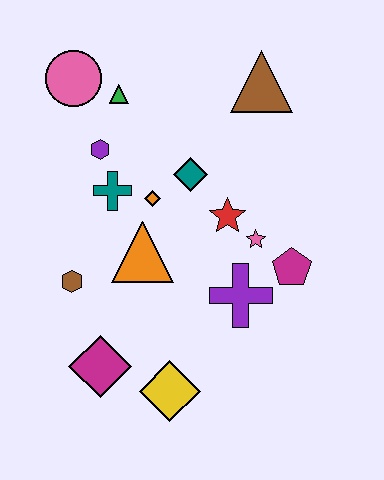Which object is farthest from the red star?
The pink circle is farthest from the red star.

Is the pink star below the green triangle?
Yes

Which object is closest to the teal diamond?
The orange diamond is closest to the teal diamond.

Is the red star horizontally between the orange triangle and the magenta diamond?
No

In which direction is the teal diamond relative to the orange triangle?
The teal diamond is above the orange triangle.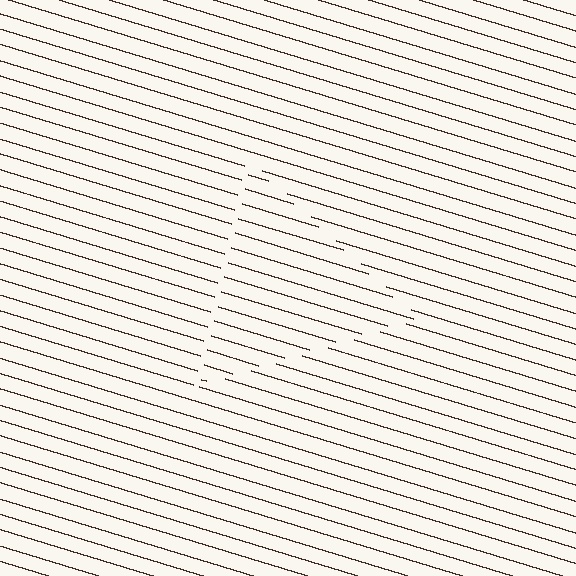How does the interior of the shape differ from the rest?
The interior of the shape contains the same grating, shifted by half a period — the contour is defined by the phase discontinuity where line-ends from the inner and outer gratings abut.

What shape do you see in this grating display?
An illusory triangle. The interior of the shape contains the same grating, shifted by half a period — the contour is defined by the phase discontinuity where line-ends from the inner and outer gratings abut.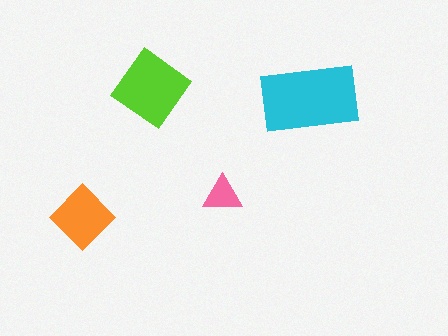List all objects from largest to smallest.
The cyan rectangle, the lime diamond, the orange diamond, the pink triangle.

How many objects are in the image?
There are 4 objects in the image.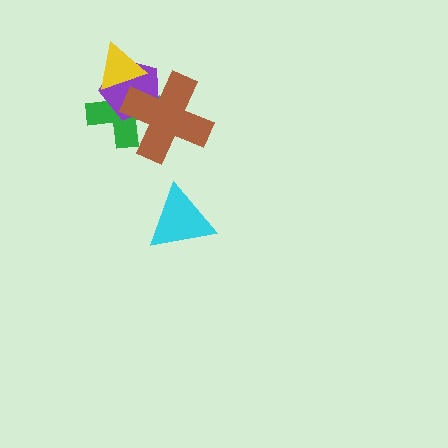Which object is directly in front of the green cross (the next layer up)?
The purple pentagon is directly in front of the green cross.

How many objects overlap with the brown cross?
2 objects overlap with the brown cross.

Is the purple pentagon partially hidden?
Yes, it is partially covered by another shape.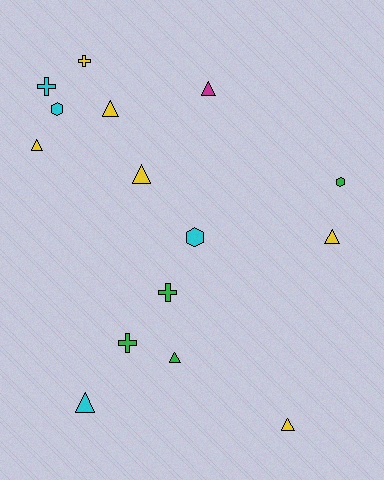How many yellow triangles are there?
There are 5 yellow triangles.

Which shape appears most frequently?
Triangle, with 8 objects.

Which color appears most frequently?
Yellow, with 6 objects.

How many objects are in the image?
There are 15 objects.